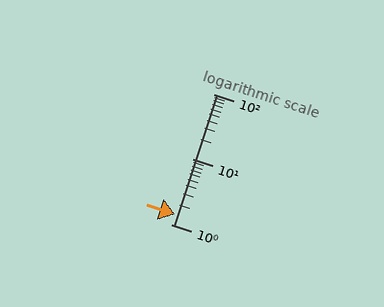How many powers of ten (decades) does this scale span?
The scale spans 2 decades, from 1 to 100.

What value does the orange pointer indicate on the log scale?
The pointer indicates approximately 1.4.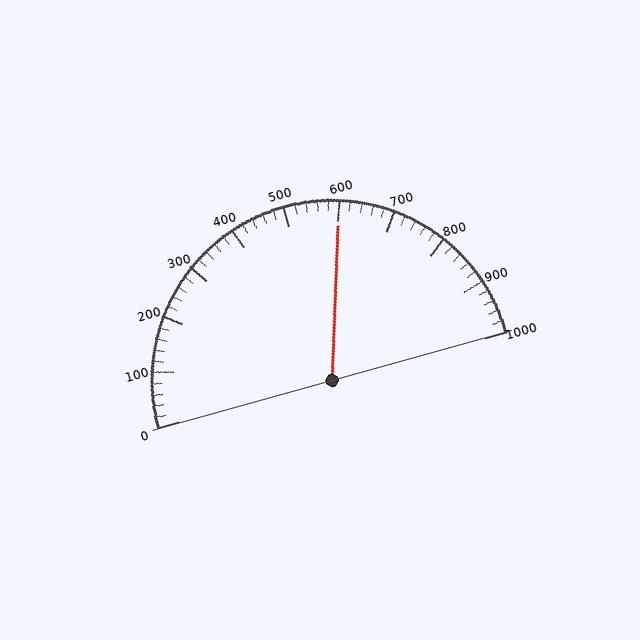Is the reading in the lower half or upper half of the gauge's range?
The reading is in the upper half of the range (0 to 1000).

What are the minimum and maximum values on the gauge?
The gauge ranges from 0 to 1000.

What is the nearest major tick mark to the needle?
The nearest major tick mark is 600.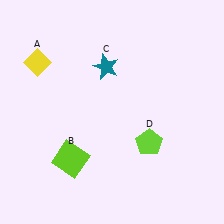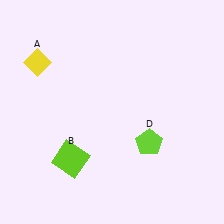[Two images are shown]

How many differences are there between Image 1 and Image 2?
There is 1 difference between the two images.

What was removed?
The teal star (C) was removed in Image 2.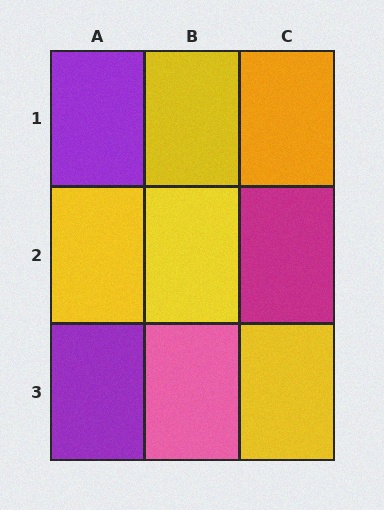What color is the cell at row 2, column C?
Magenta.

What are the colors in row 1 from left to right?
Purple, yellow, orange.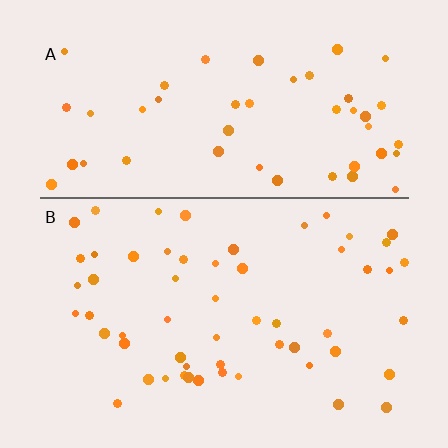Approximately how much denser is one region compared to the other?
Approximately 1.2× — region B over region A.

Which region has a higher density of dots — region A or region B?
B (the bottom).